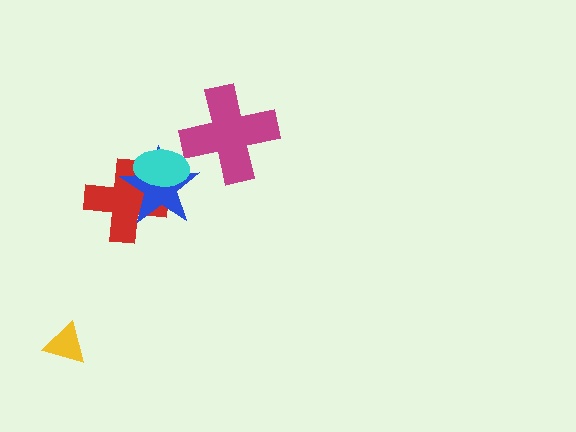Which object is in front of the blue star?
The cyan ellipse is in front of the blue star.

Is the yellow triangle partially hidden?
No, no other shape covers it.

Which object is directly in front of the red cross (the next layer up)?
The blue star is directly in front of the red cross.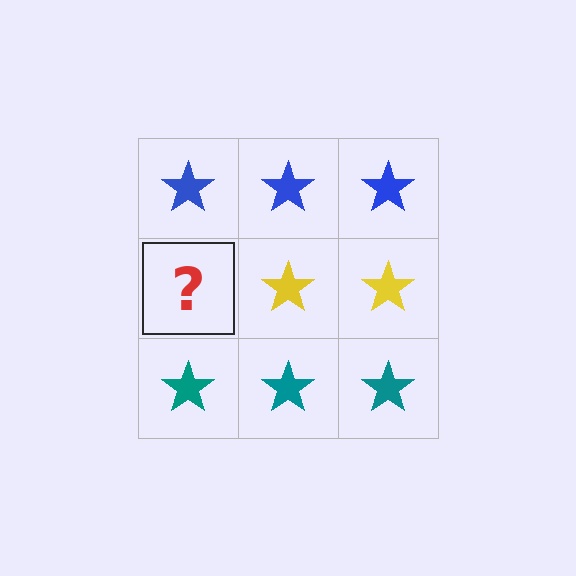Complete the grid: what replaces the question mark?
The question mark should be replaced with a yellow star.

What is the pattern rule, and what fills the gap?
The rule is that each row has a consistent color. The gap should be filled with a yellow star.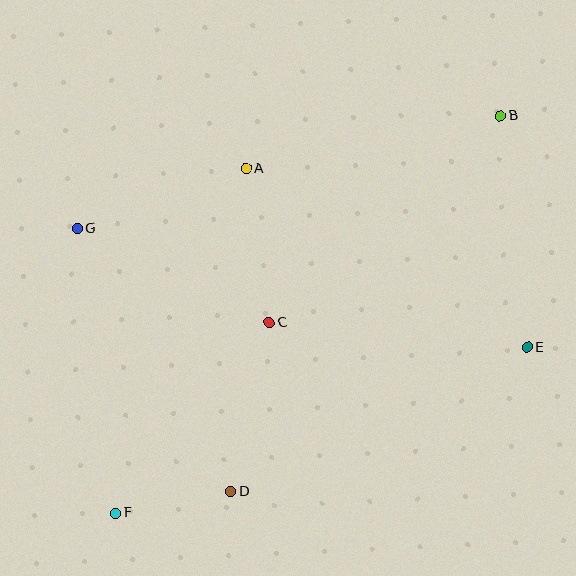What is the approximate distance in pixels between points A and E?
The distance between A and E is approximately 333 pixels.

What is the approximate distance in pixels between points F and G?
The distance between F and G is approximately 288 pixels.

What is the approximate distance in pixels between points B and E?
The distance between B and E is approximately 233 pixels.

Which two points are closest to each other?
Points D and F are closest to each other.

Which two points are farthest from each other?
Points B and F are farthest from each other.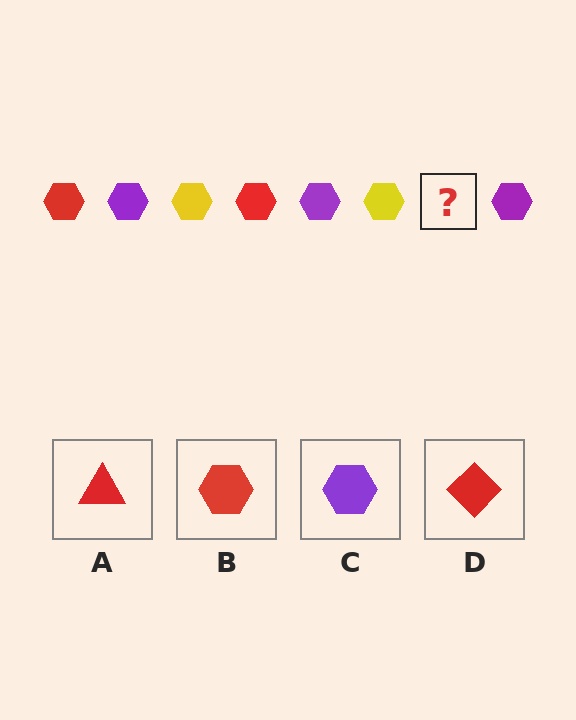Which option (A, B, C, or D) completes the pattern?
B.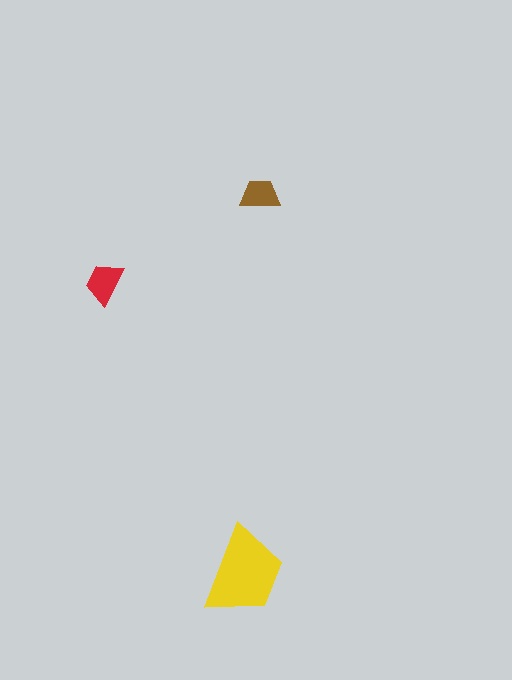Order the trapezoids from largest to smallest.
the yellow one, the red one, the brown one.